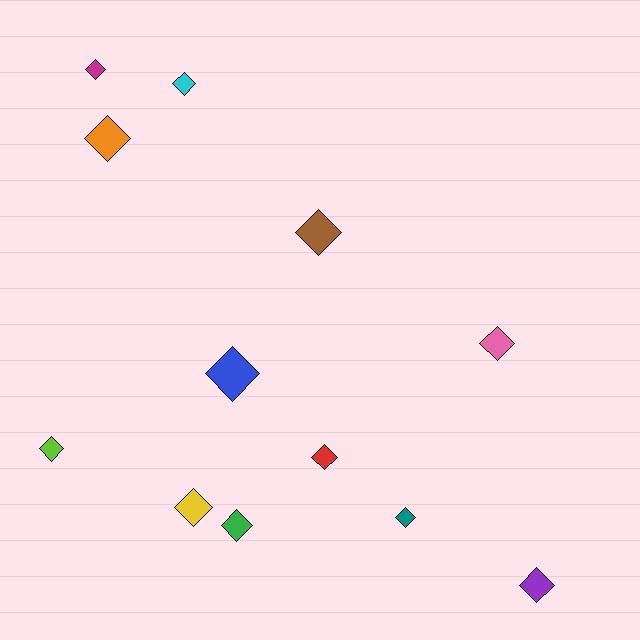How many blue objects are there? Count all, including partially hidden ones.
There is 1 blue object.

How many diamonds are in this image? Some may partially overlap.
There are 12 diamonds.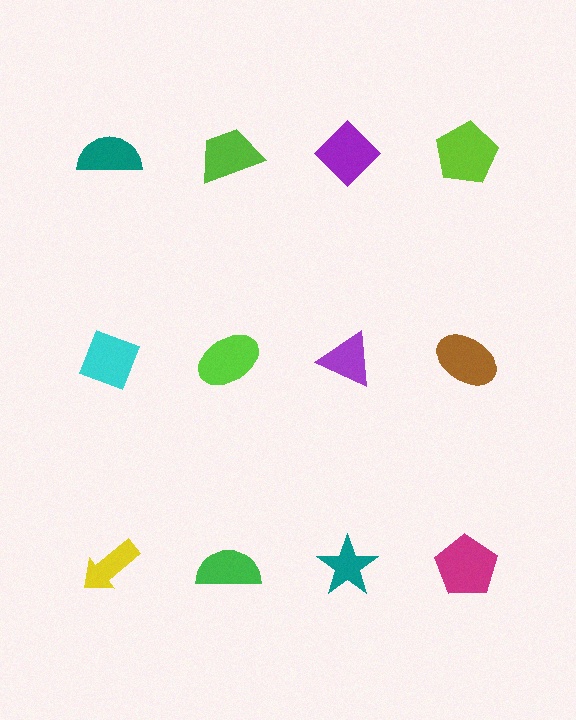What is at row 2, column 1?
A cyan diamond.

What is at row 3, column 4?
A magenta pentagon.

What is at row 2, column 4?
A brown ellipse.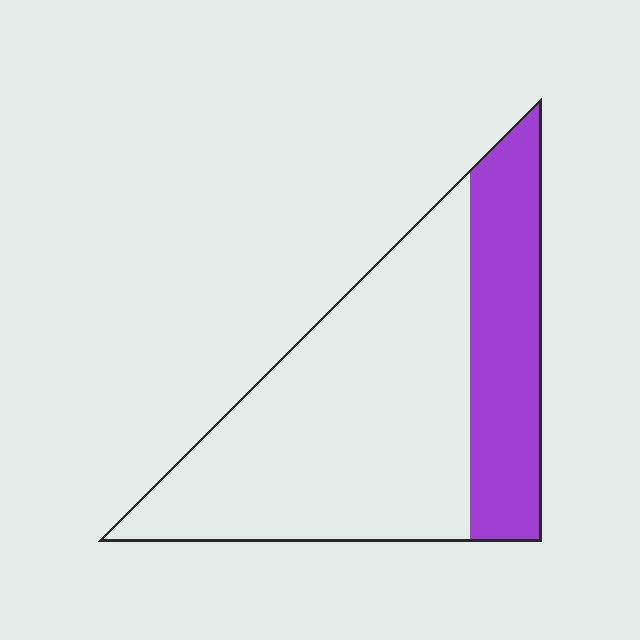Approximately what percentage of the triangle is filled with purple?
Approximately 30%.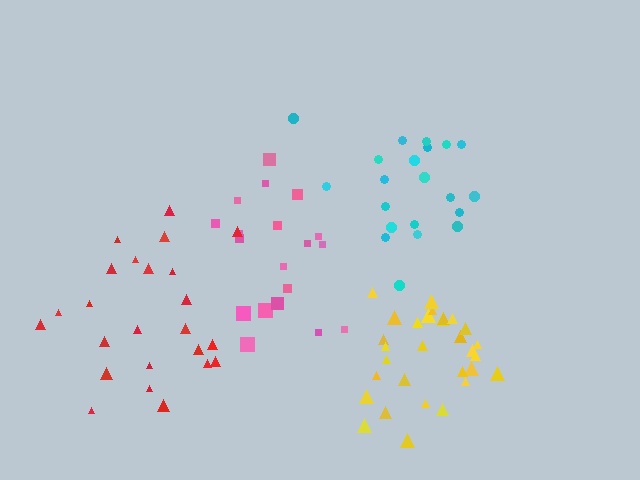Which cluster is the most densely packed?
Yellow.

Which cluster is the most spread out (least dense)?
Red.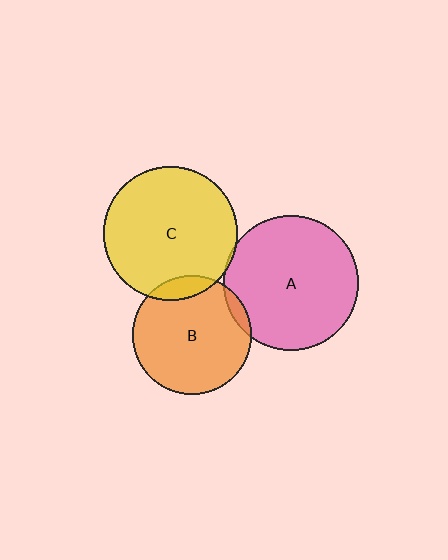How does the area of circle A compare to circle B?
Approximately 1.3 times.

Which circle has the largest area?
Circle A (pink).